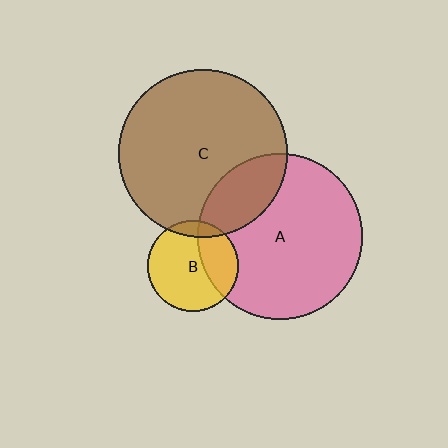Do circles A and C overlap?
Yes.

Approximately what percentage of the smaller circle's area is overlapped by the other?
Approximately 20%.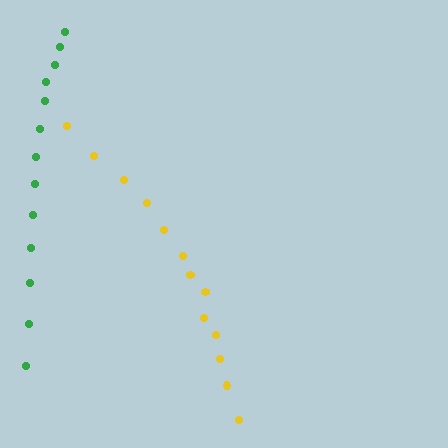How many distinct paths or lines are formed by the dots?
There are 2 distinct paths.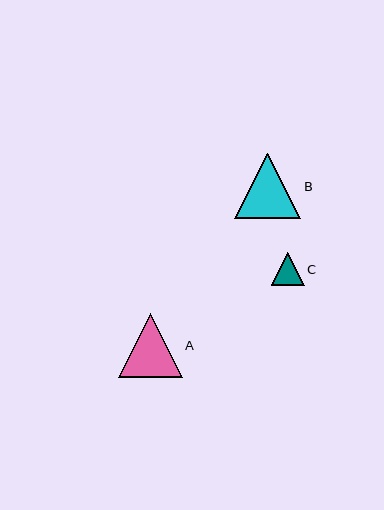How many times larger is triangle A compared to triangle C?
Triangle A is approximately 1.9 times the size of triangle C.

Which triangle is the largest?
Triangle B is the largest with a size of approximately 66 pixels.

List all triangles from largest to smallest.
From largest to smallest: B, A, C.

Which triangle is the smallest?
Triangle C is the smallest with a size of approximately 33 pixels.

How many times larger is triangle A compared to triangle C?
Triangle A is approximately 1.9 times the size of triangle C.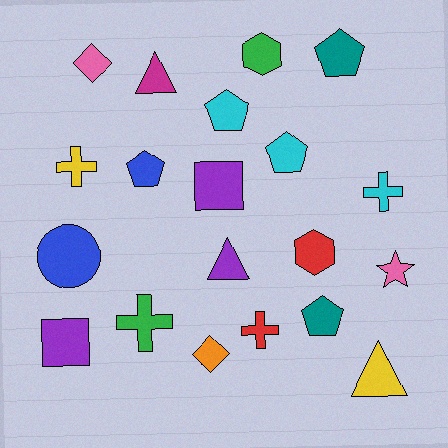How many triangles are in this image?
There are 3 triangles.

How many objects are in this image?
There are 20 objects.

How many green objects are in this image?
There are 2 green objects.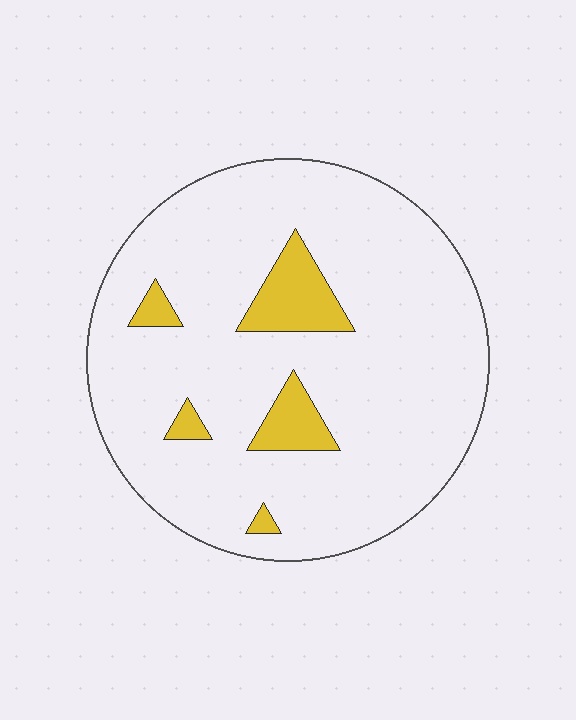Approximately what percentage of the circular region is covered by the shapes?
Approximately 10%.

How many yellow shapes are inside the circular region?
5.